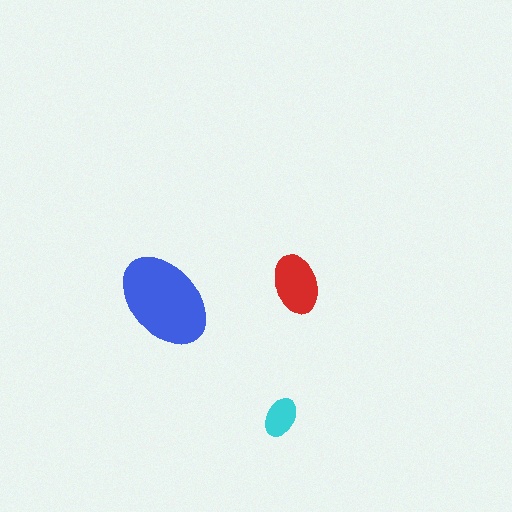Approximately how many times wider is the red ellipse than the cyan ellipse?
About 1.5 times wider.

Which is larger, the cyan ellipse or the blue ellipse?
The blue one.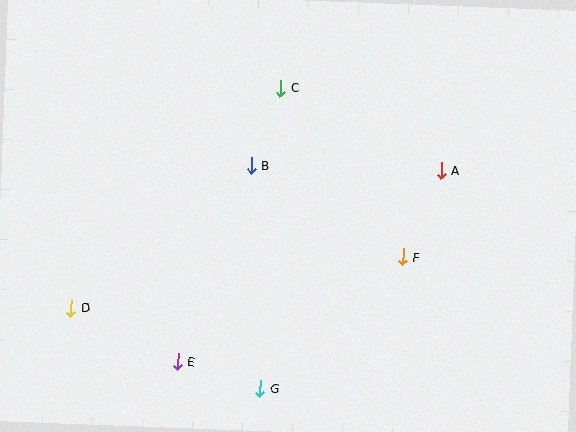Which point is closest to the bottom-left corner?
Point D is closest to the bottom-left corner.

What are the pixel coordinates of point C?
Point C is at (281, 88).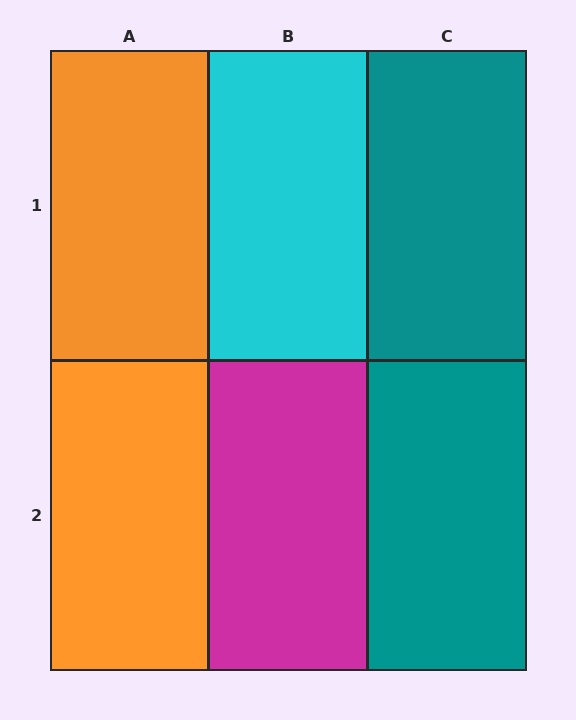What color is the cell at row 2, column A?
Orange.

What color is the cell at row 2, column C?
Teal.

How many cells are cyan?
1 cell is cyan.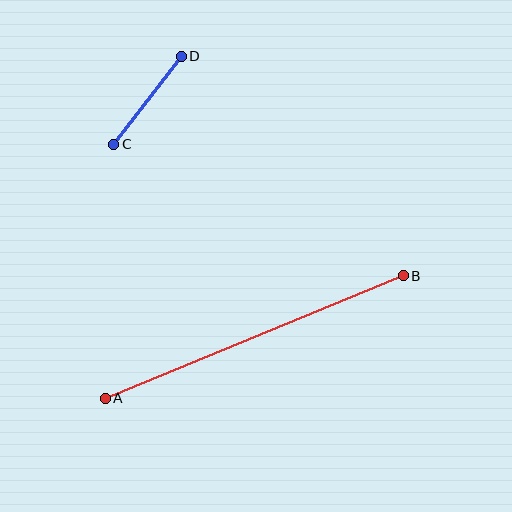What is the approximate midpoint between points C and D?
The midpoint is at approximately (148, 100) pixels.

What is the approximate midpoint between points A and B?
The midpoint is at approximately (254, 337) pixels.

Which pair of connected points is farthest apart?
Points A and B are farthest apart.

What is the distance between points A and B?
The distance is approximately 322 pixels.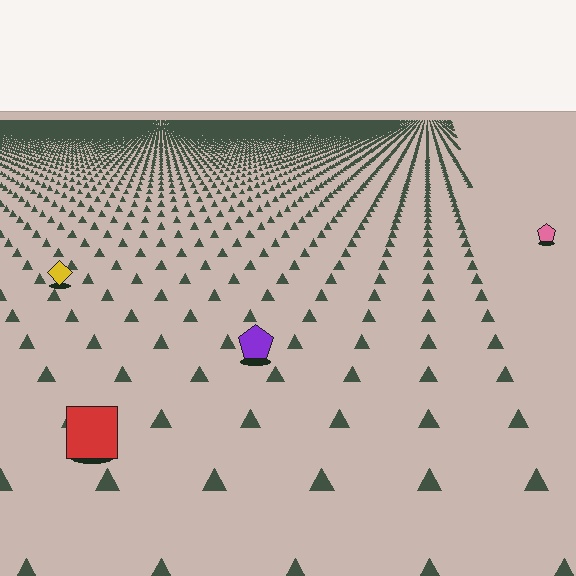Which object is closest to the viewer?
The red square is closest. The texture marks near it are larger and more spread out.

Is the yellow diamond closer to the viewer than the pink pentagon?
Yes. The yellow diamond is closer — you can tell from the texture gradient: the ground texture is coarser near it.